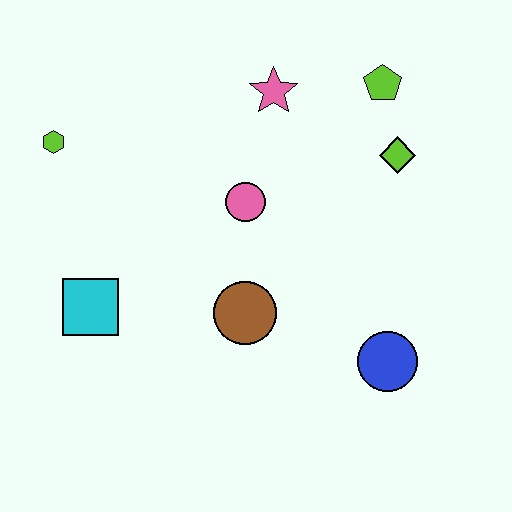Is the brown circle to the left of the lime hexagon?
No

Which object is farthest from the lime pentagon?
The cyan square is farthest from the lime pentagon.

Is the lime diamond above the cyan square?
Yes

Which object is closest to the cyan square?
The brown circle is closest to the cyan square.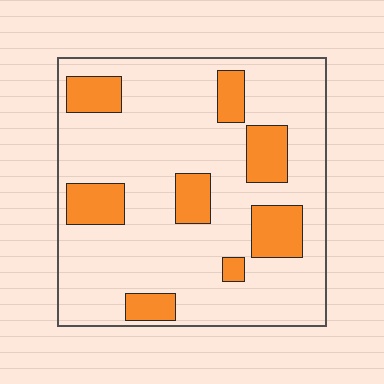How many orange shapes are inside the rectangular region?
8.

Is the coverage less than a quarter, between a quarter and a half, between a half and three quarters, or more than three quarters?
Less than a quarter.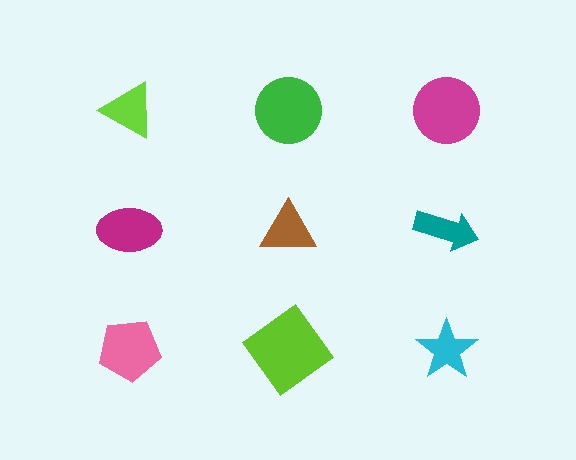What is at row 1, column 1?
A lime triangle.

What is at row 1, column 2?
A green circle.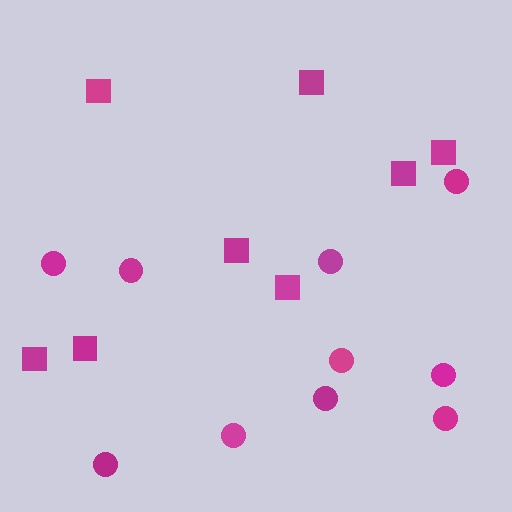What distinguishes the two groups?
There are 2 groups: one group of circles (10) and one group of squares (8).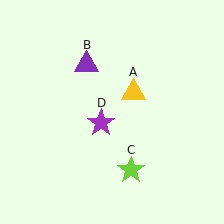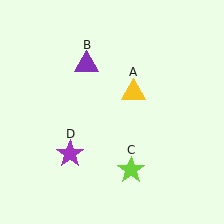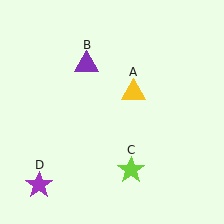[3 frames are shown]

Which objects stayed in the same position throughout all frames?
Yellow triangle (object A) and purple triangle (object B) and lime star (object C) remained stationary.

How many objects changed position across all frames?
1 object changed position: purple star (object D).